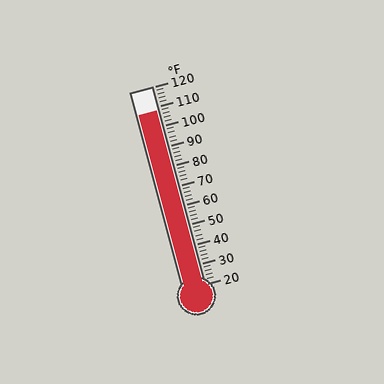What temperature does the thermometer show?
The thermometer shows approximately 108°F.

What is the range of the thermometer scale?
The thermometer scale ranges from 20°F to 120°F.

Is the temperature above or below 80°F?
The temperature is above 80°F.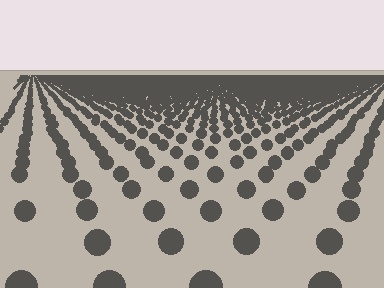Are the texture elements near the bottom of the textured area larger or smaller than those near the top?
Larger. Near the bottom, elements are closer to the viewer and appear at a bigger on-screen size.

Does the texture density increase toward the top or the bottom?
Density increases toward the top.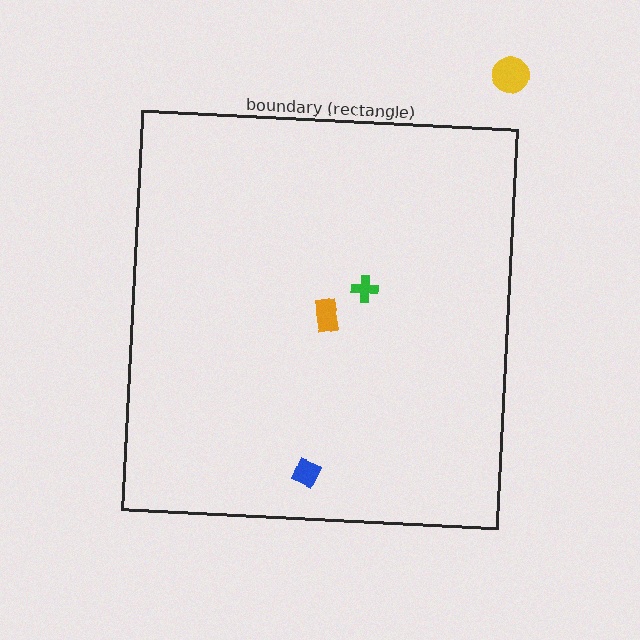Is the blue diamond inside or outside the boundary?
Inside.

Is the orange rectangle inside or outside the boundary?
Inside.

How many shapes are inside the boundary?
3 inside, 1 outside.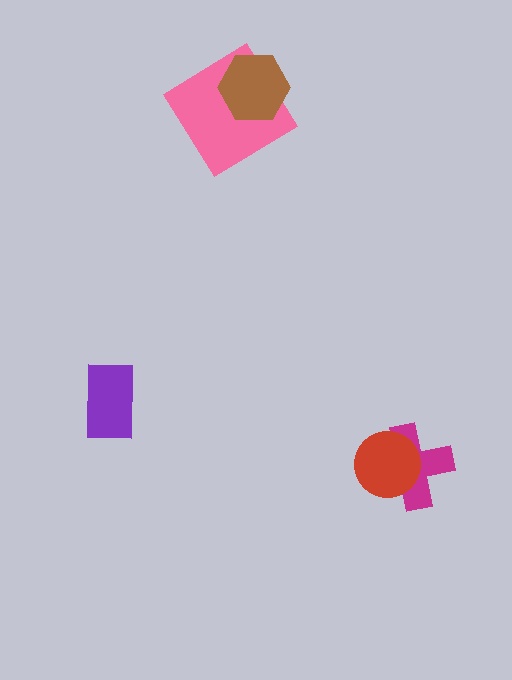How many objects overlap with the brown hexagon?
1 object overlaps with the brown hexagon.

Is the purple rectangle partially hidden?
No, no other shape covers it.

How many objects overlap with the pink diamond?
1 object overlaps with the pink diamond.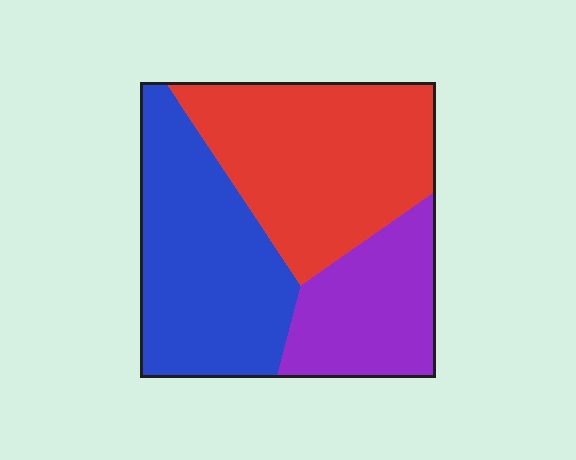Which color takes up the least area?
Purple, at roughly 25%.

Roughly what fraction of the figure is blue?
Blue takes up about three eighths (3/8) of the figure.